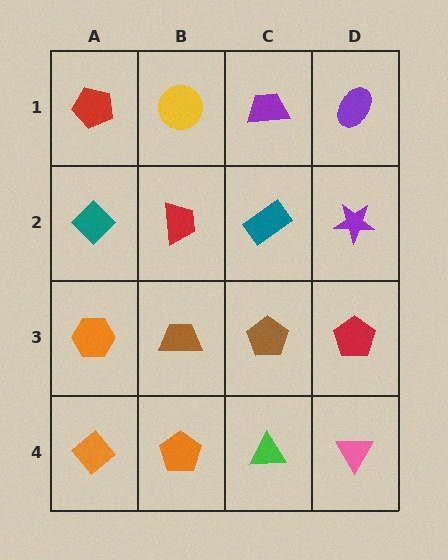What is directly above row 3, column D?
A purple star.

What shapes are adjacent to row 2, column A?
A red pentagon (row 1, column A), an orange hexagon (row 3, column A), a red trapezoid (row 2, column B).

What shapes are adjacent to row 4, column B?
A brown trapezoid (row 3, column B), an orange diamond (row 4, column A), a green triangle (row 4, column C).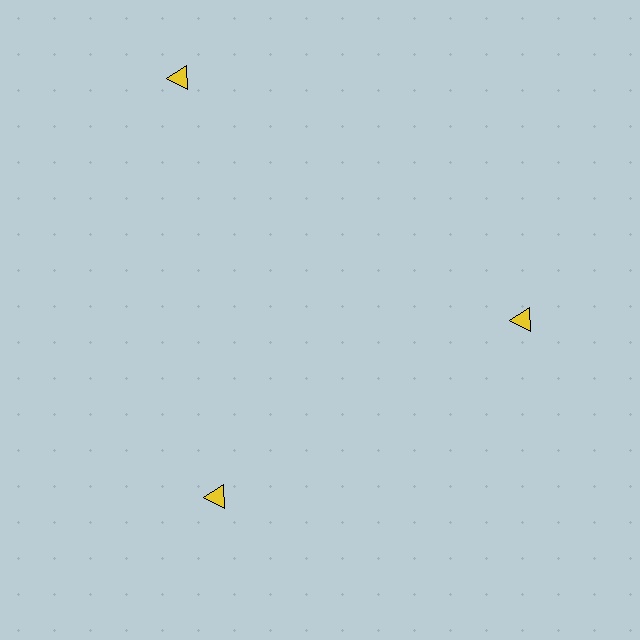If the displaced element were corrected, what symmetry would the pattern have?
It would have 3-fold rotational symmetry — the pattern would map onto itself every 120 degrees.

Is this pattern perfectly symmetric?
No. The 3 yellow triangles are arranged in a ring, but one element near the 11 o'clock position is pushed outward from the center, breaking the 3-fold rotational symmetry.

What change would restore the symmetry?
The symmetry would be restored by moving it inward, back onto the ring so that all 3 triangles sit at equal angles and equal distance from the center.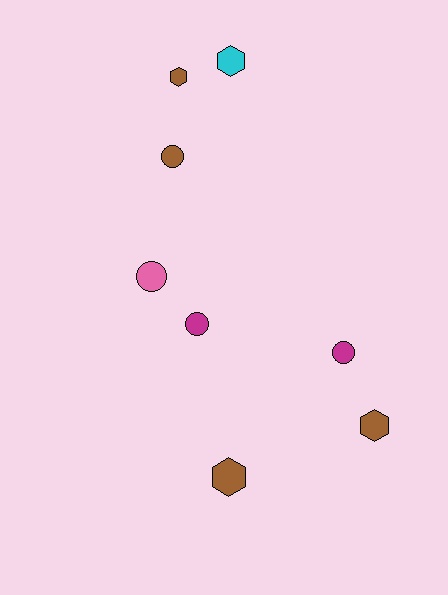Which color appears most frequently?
Brown, with 4 objects.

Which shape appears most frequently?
Circle, with 4 objects.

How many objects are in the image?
There are 8 objects.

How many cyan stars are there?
There are no cyan stars.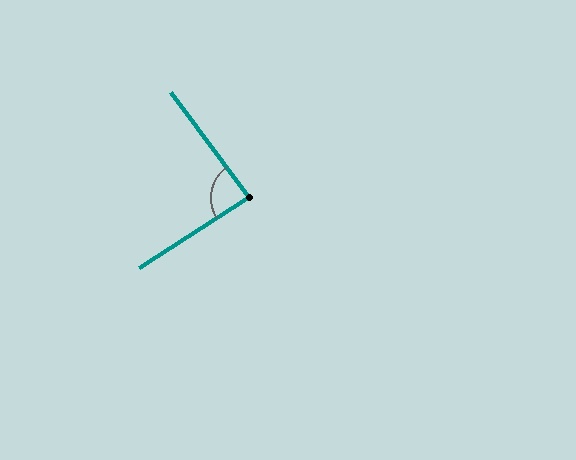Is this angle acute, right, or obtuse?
It is approximately a right angle.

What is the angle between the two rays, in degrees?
Approximately 86 degrees.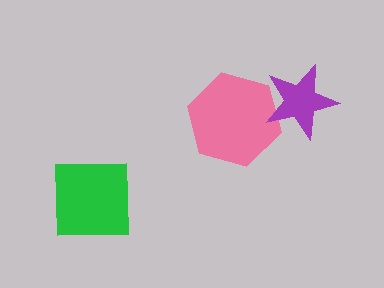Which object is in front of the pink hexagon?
The purple star is in front of the pink hexagon.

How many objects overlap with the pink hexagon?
1 object overlaps with the pink hexagon.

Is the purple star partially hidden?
No, no other shape covers it.